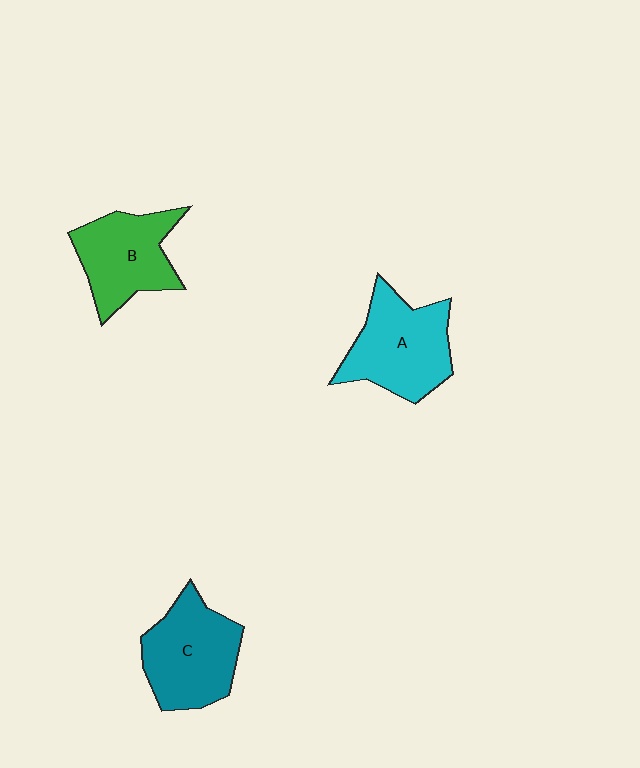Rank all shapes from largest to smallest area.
From largest to smallest: A (cyan), C (teal), B (green).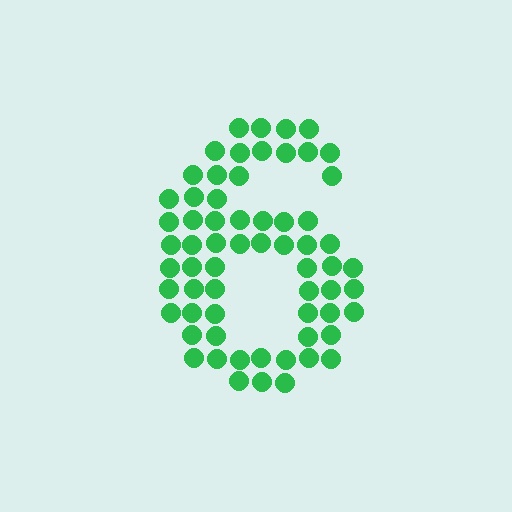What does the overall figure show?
The overall figure shows the digit 6.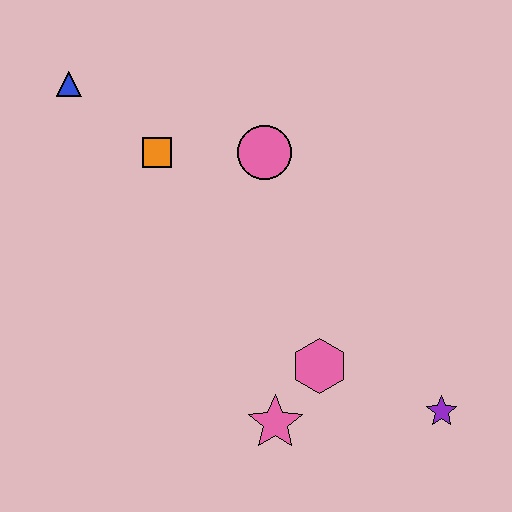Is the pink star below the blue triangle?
Yes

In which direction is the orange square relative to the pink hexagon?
The orange square is above the pink hexagon.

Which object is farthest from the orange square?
The purple star is farthest from the orange square.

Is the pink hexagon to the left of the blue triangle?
No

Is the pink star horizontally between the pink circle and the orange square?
No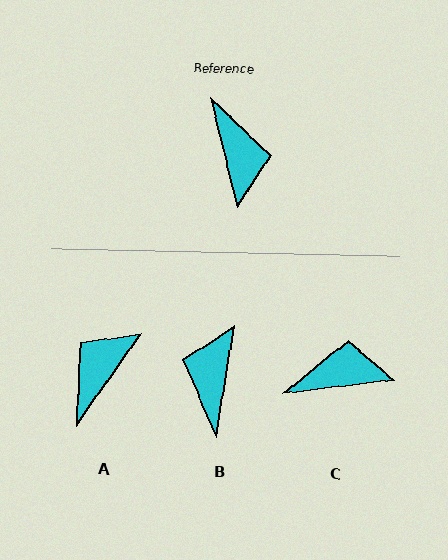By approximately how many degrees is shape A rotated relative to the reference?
Approximately 131 degrees counter-clockwise.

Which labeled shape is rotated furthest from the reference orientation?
B, about 156 degrees away.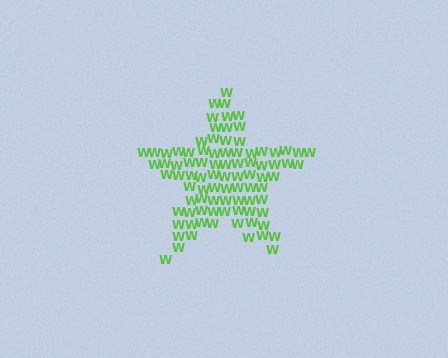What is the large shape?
The large shape is a star.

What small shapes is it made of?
It is made of small letter W's.